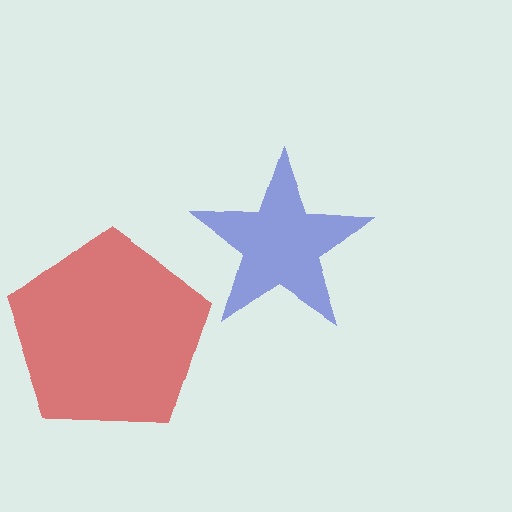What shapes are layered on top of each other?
The layered shapes are: a blue star, a red pentagon.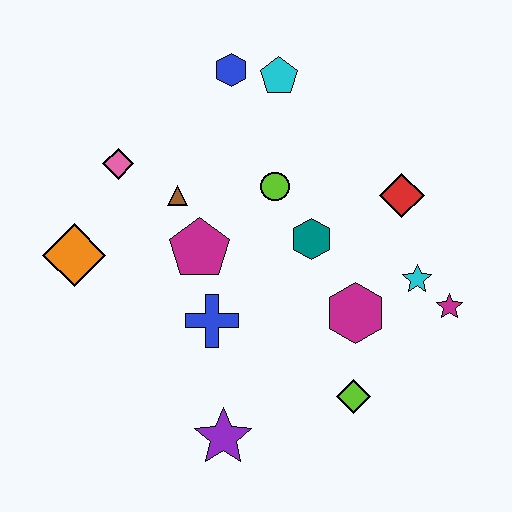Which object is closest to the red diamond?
The cyan star is closest to the red diamond.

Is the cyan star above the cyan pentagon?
No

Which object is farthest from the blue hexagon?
The purple star is farthest from the blue hexagon.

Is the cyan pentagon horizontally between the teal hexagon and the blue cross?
Yes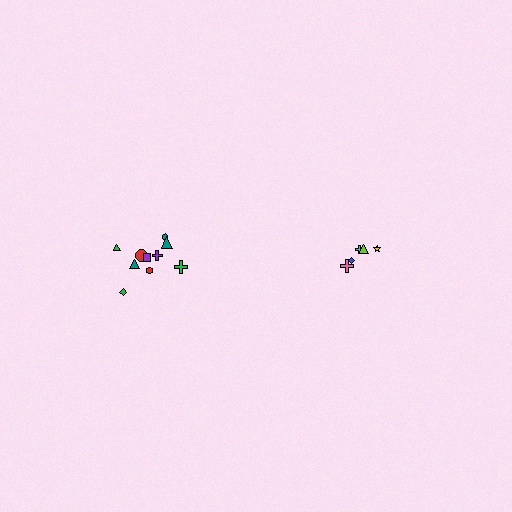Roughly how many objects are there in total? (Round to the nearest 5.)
Roughly 15 objects in total.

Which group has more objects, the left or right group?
The left group.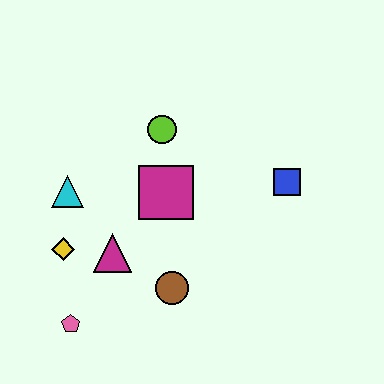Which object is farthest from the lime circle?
The pink pentagon is farthest from the lime circle.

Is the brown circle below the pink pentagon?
No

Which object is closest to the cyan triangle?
The yellow diamond is closest to the cyan triangle.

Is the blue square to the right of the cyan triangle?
Yes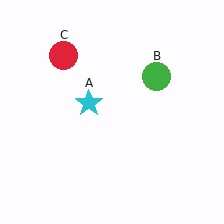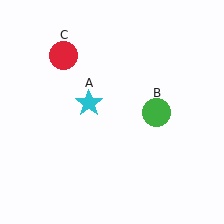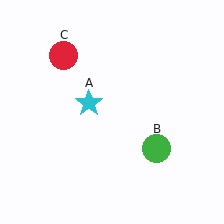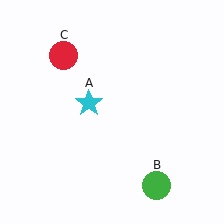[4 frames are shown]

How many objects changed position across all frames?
1 object changed position: green circle (object B).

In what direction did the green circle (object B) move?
The green circle (object B) moved down.